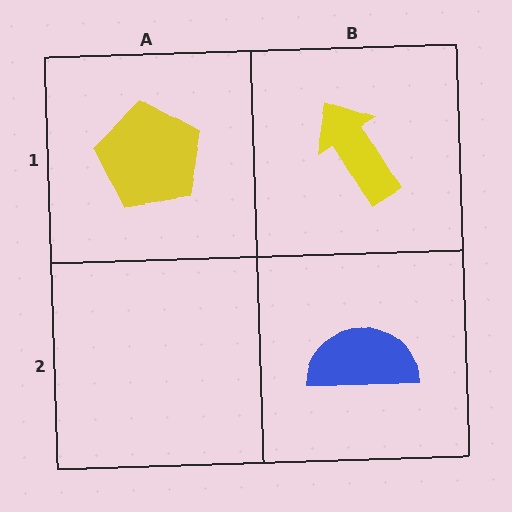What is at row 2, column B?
A blue semicircle.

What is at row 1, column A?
A yellow pentagon.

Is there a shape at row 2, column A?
No, that cell is empty.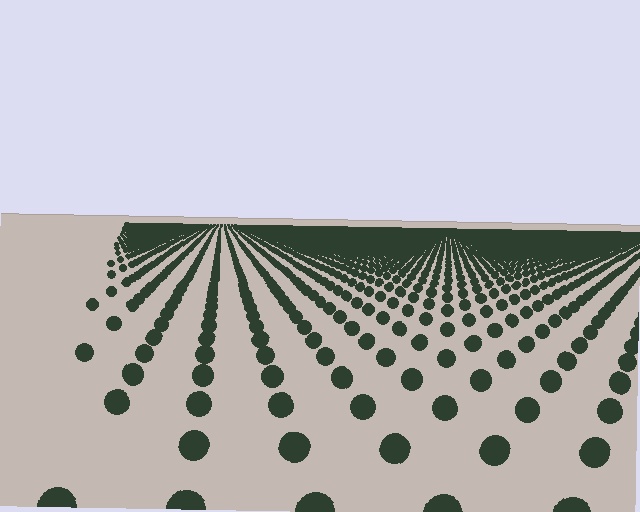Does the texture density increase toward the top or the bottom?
Density increases toward the top.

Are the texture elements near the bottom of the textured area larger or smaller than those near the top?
Larger. Near the bottom, elements are closer to the viewer and appear at a bigger on-screen size.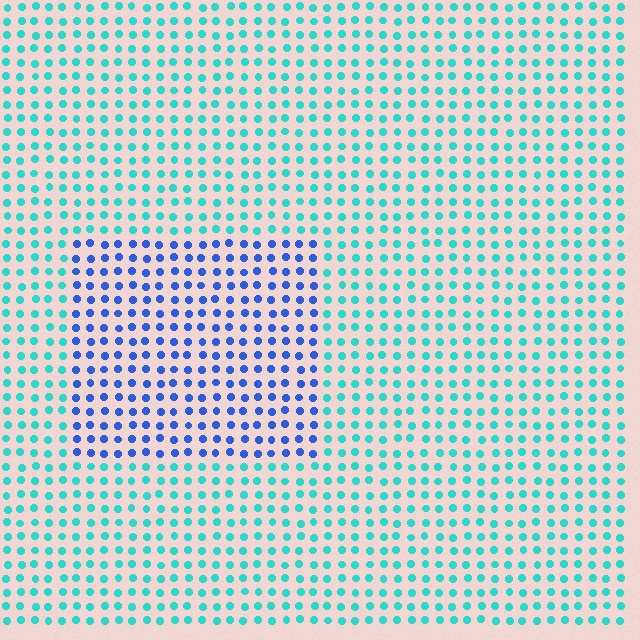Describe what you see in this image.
The image is filled with small cyan elements in a uniform arrangement. A rectangle-shaped region is visible where the elements are tinted to a slightly different hue, forming a subtle color boundary.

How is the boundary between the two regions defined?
The boundary is defined purely by a slight shift in hue (about 49 degrees). Spacing, size, and orientation are identical on both sides.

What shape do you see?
I see a rectangle.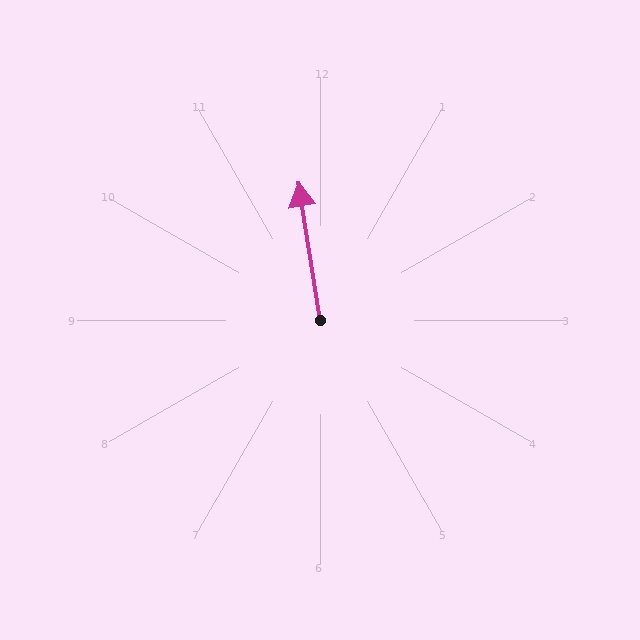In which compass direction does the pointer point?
North.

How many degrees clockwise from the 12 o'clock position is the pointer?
Approximately 351 degrees.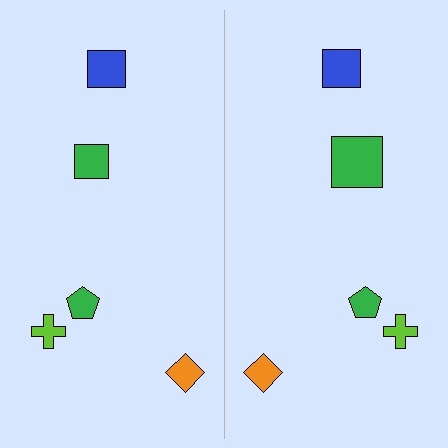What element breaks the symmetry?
The green square on the right side has a different size than its mirror counterpart.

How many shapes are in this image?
There are 10 shapes in this image.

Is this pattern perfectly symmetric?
No, the pattern is not perfectly symmetric. The green square on the right side has a different size than its mirror counterpart.